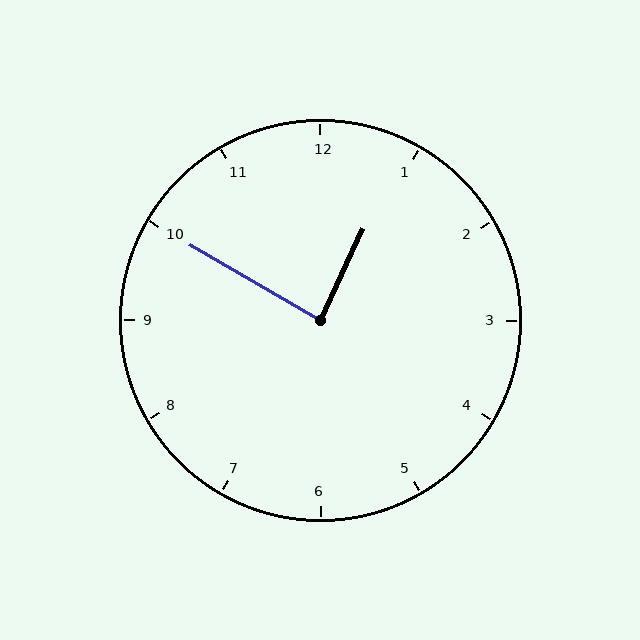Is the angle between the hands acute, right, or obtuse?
It is right.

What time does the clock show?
12:50.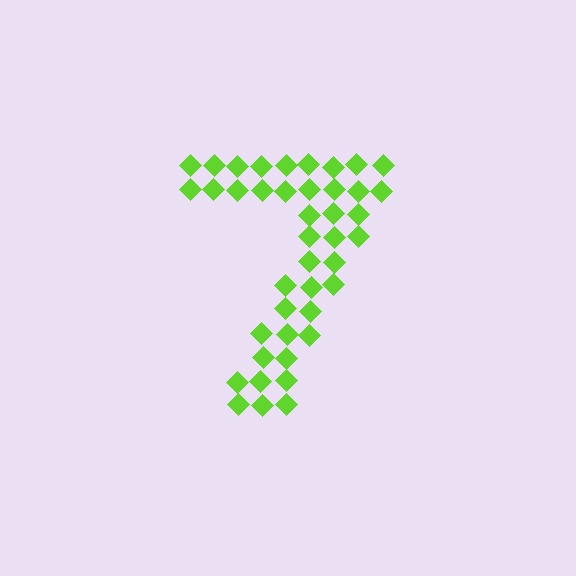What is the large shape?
The large shape is the digit 7.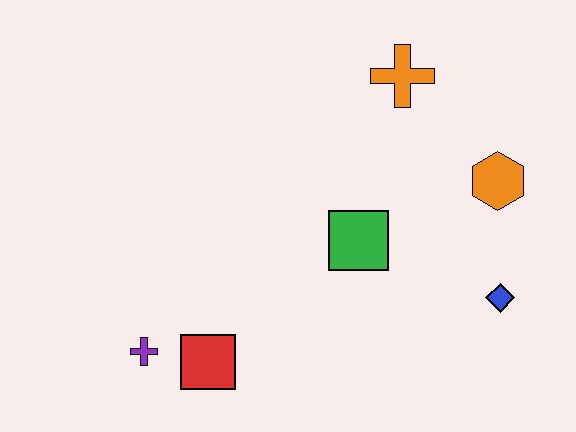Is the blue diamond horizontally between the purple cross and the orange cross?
No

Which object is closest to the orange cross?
The orange hexagon is closest to the orange cross.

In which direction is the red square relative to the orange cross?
The red square is below the orange cross.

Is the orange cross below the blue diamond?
No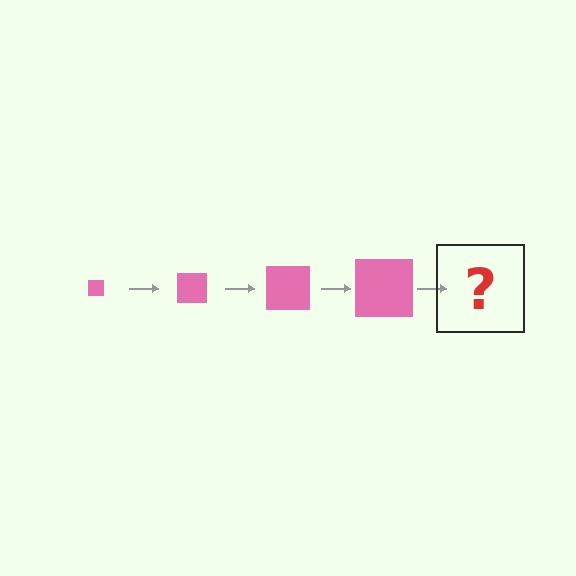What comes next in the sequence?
The next element should be a pink square, larger than the previous one.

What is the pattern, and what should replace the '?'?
The pattern is that the square gets progressively larger each step. The '?' should be a pink square, larger than the previous one.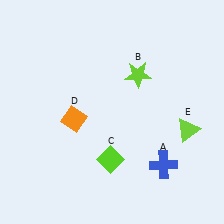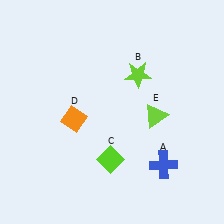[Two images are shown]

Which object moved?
The lime triangle (E) moved left.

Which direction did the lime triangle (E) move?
The lime triangle (E) moved left.